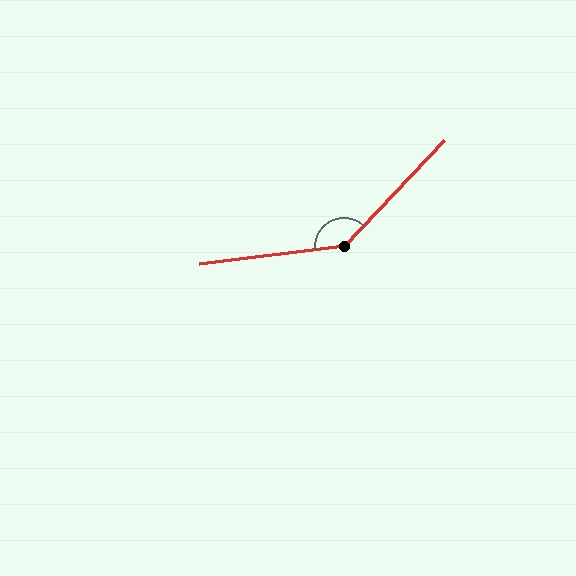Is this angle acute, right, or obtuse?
It is obtuse.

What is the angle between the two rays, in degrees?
Approximately 140 degrees.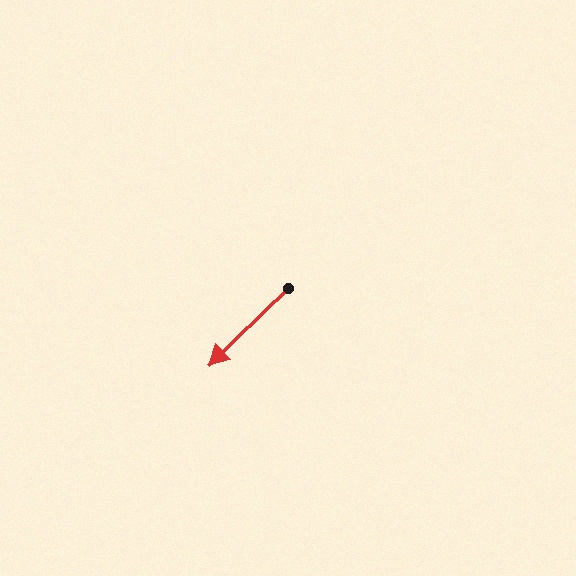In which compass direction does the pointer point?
Southwest.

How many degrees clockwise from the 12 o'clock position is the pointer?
Approximately 226 degrees.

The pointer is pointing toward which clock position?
Roughly 8 o'clock.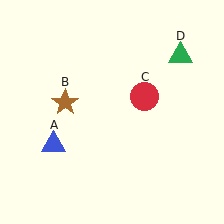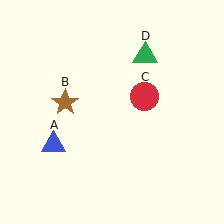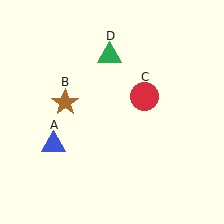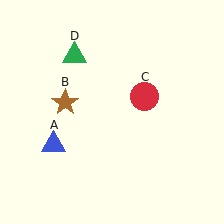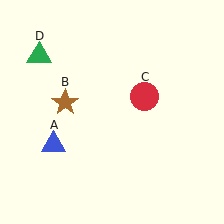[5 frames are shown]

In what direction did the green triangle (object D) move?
The green triangle (object D) moved left.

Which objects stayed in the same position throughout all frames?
Blue triangle (object A) and brown star (object B) and red circle (object C) remained stationary.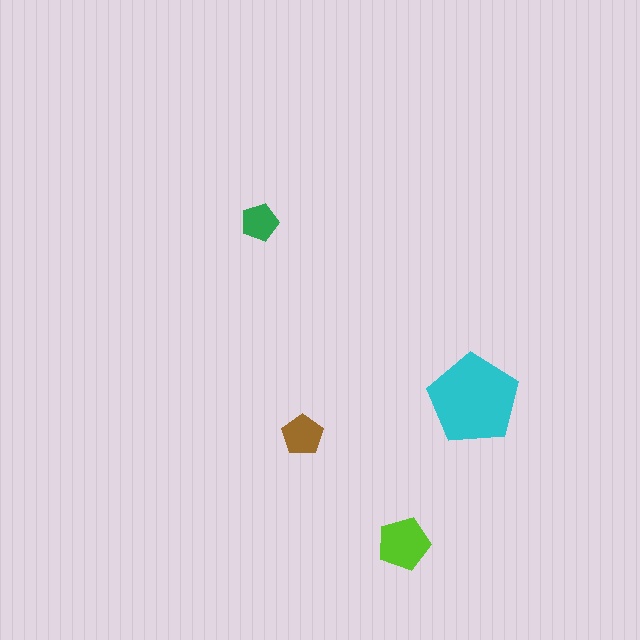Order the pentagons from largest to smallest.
the cyan one, the lime one, the brown one, the green one.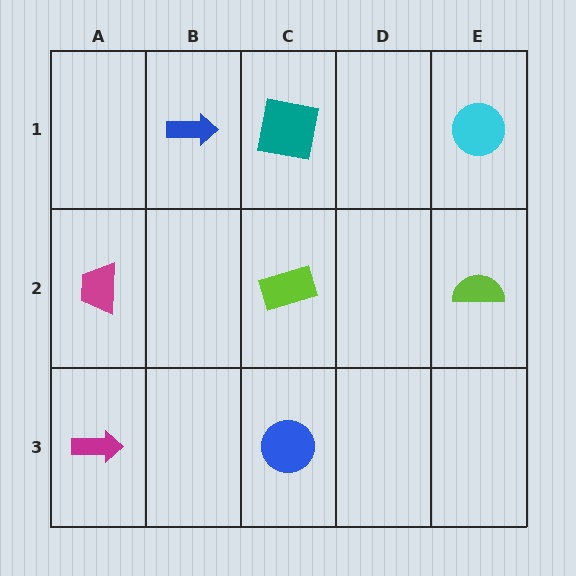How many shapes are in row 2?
3 shapes.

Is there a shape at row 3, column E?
No, that cell is empty.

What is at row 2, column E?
A lime semicircle.